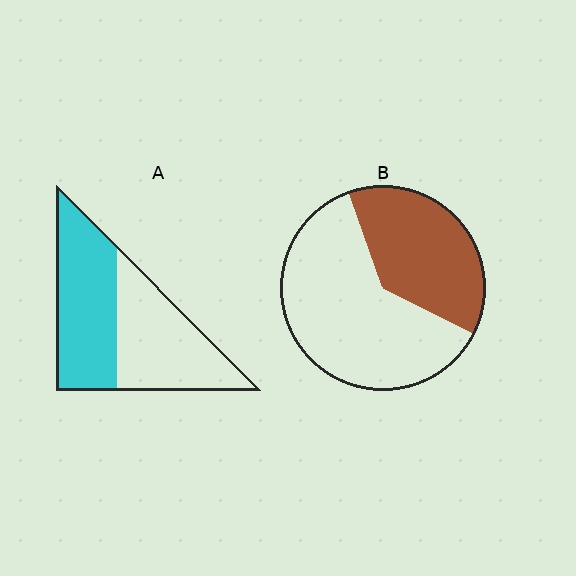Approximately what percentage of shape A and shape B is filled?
A is approximately 50% and B is approximately 40%.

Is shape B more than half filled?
No.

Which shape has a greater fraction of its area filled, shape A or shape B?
Shape A.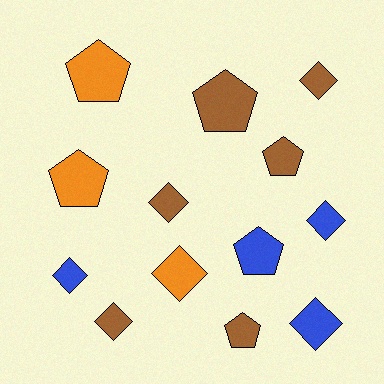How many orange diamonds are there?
There is 1 orange diamond.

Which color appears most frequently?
Brown, with 6 objects.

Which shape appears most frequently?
Diamond, with 7 objects.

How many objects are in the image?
There are 13 objects.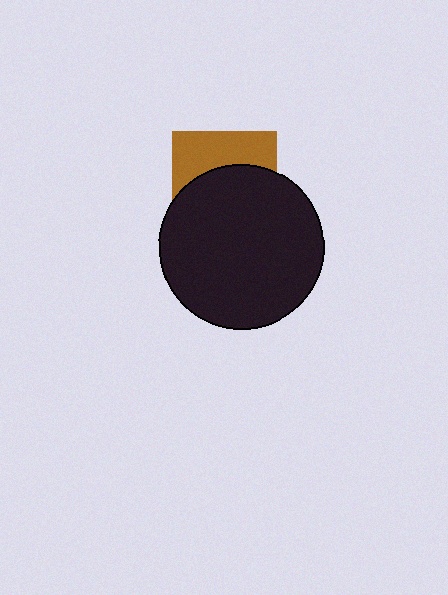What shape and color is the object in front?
The object in front is a black circle.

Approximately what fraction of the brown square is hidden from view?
Roughly 62% of the brown square is hidden behind the black circle.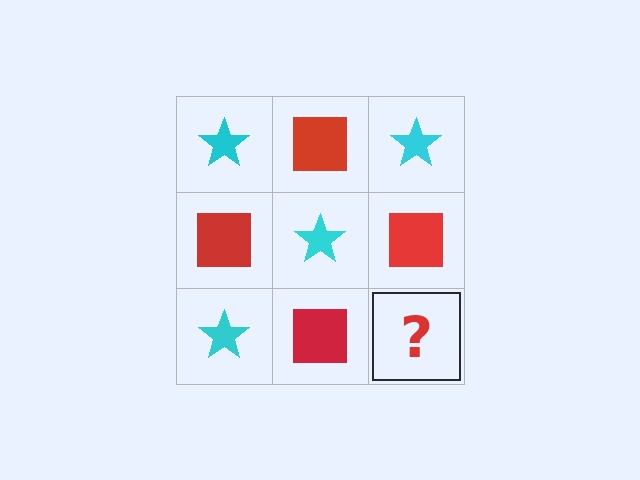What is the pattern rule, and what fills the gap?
The rule is that it alternates cyan star and red square in a checkerboard pattern. The gap should be filled with a cyan star.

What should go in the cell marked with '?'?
The missing cell should contain a cyan star.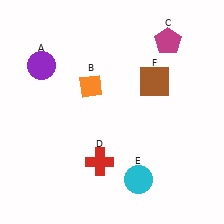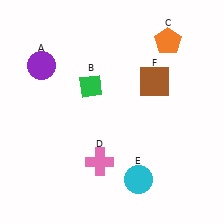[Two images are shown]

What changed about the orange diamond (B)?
In Image 1, B is orange. In Image 2, it changed to green.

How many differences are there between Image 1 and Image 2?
There are 3 differences between the two images.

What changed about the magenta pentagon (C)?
In Image 1, C is magenta. In Image 2, it changed to orange.